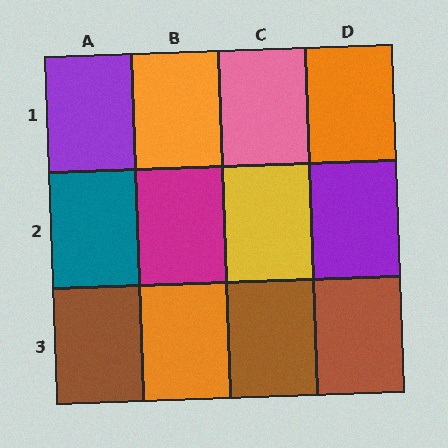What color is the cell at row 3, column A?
Brown.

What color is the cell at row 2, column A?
Teal.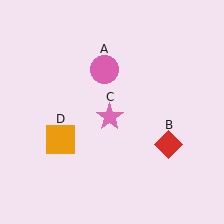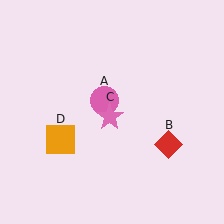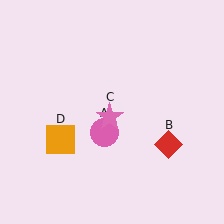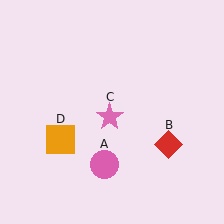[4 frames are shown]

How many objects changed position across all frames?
1 object changed position: pink circle (object A).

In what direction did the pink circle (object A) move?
The pink circle (object A) moved down.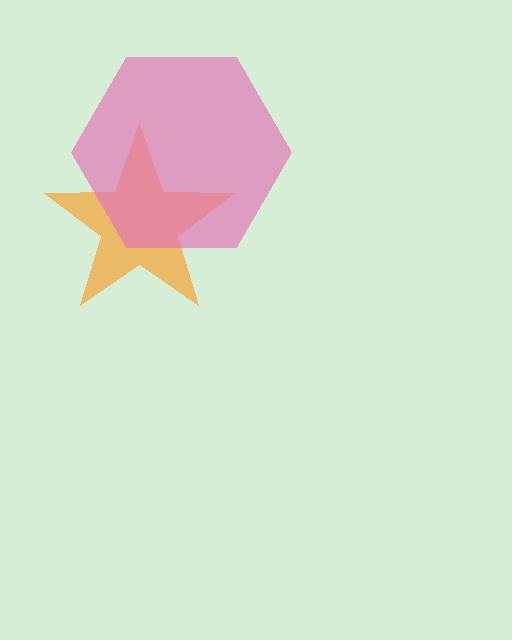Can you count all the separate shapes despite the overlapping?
Yes, there are 2 separate shapes.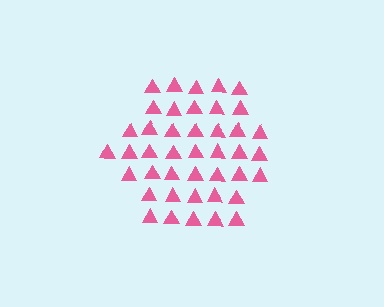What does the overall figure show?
The overall figure shows a hexagon.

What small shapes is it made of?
It is made of small triangles.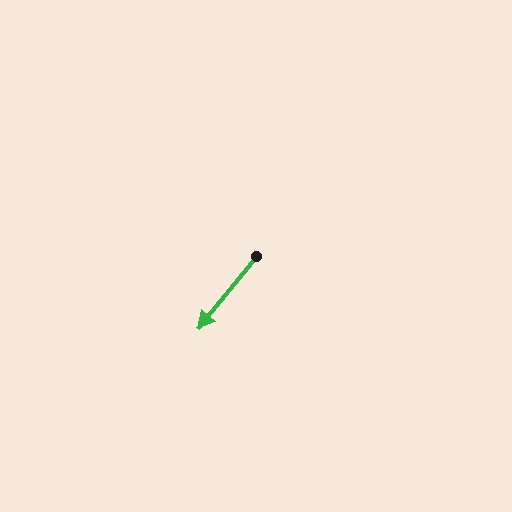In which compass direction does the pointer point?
Southwest.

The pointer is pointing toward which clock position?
Roughly 7 o'clock.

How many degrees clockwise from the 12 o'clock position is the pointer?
Approximately 219 degrees.